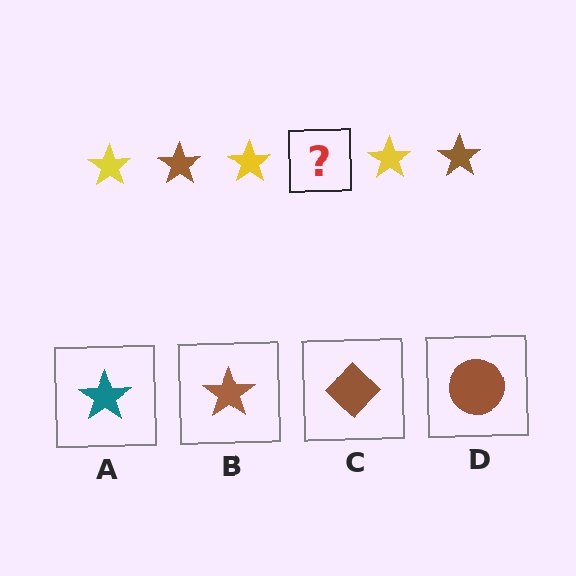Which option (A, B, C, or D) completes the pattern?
B.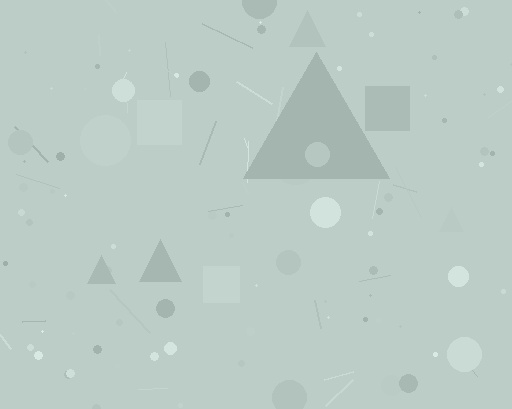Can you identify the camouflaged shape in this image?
The camouflaged shape is a triangle.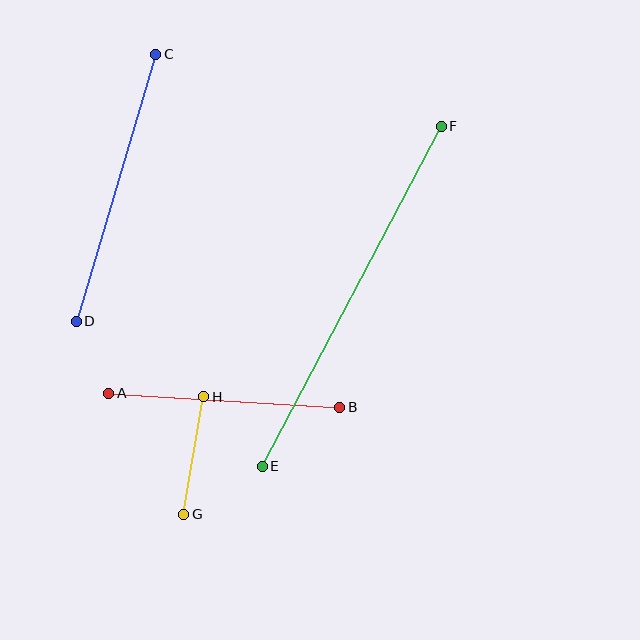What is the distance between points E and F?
The distance is approximately 384 pixels.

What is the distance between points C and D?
The distance is approximately 279 pixels.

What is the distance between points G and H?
The distance is approximately 119 pixels.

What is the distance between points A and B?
The distance is approximately 231 pixels.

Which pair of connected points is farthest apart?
Points E and F are farthest apart.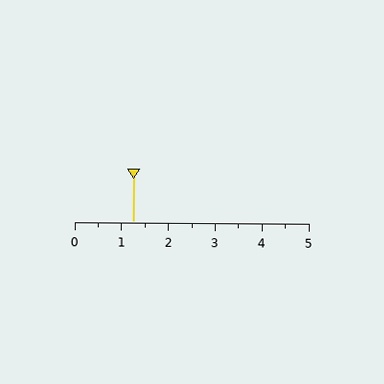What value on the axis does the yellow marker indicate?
The marker indicates approximately 1.2.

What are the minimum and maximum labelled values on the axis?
The axis runs from 0 to 5.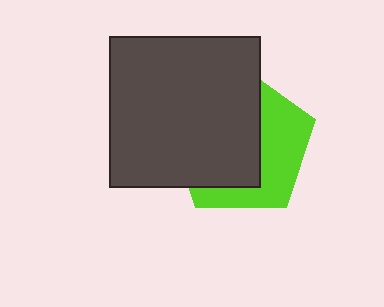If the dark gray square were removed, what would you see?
You would see the complete lime pentagon.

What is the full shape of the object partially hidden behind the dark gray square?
The partially hidden object is a lime pentagon.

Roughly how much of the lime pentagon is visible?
A small part of it is visible (roughly 41%).